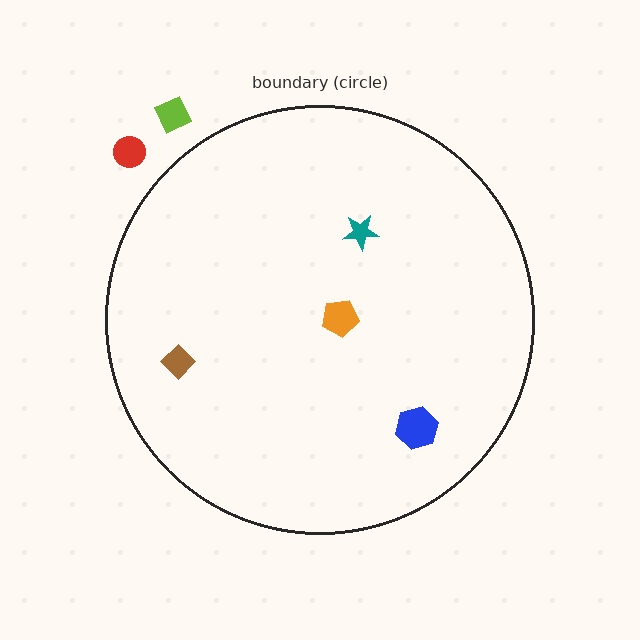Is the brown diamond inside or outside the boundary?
Inside.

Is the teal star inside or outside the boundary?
Inside.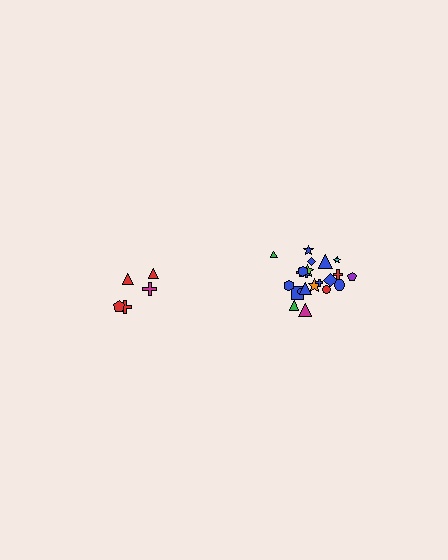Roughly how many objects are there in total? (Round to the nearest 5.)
Roughly 25 objects in total.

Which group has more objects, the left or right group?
The right group.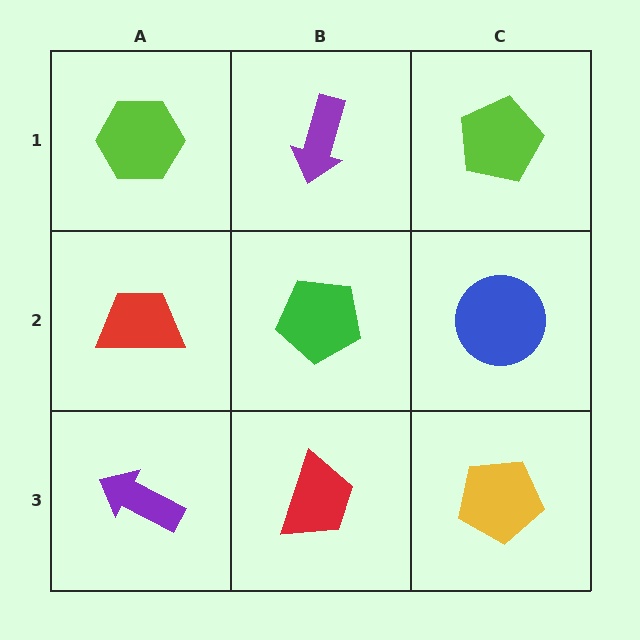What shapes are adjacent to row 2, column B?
A purple arrow (row 1, column B), a red trapezoid (row 3, column B), a red trapezoid (row 2, column A), a blue circle (row 2, column C).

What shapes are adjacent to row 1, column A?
A red trapezoid (row 2, column A), a purple arrow (row 1, column B).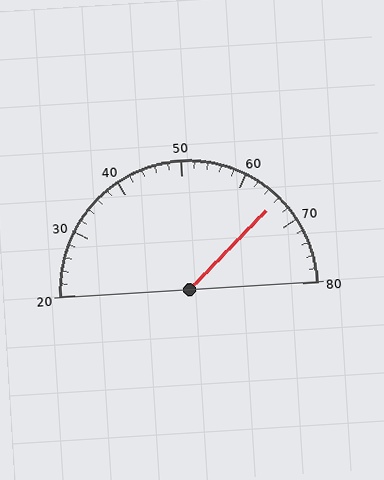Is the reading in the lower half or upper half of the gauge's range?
The reading is in the upper half of the range (20 to 80).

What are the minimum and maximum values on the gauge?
The gauge ranges from 20 to 80.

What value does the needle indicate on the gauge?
The needle indicates approximately 66.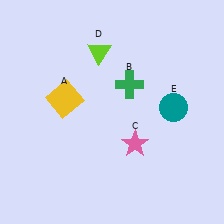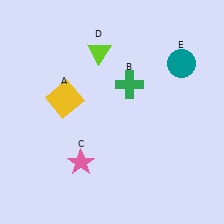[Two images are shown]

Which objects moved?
The objects that moved are: the pink star (C), the teal circle (E).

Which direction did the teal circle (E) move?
The teal circle (E) moved up.